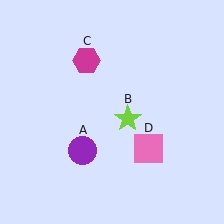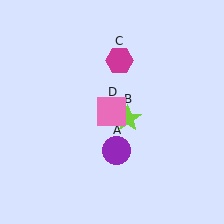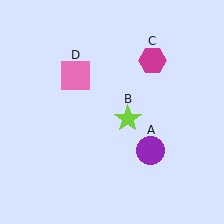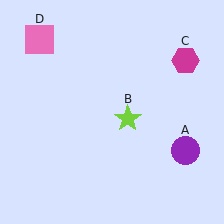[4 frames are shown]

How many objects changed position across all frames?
3 objects changed position: purple circle (object A), magenta hexagon (object C), pink square (object D).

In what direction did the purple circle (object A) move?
The purple circle (object A) moved right.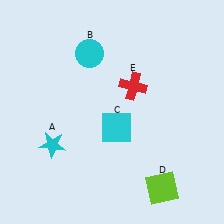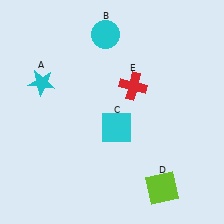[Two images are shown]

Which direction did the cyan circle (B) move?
The cyan circle (B) moved up.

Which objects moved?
The objects that moved are: the cyan star (A), the cyan circle (B).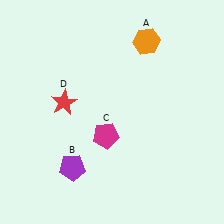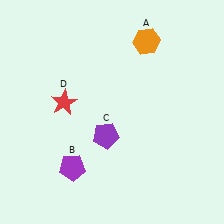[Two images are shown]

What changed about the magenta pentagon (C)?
In Image 1, C is magenta. In Image 2, it changed to purple.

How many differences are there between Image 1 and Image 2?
There is 1 difference between the two images.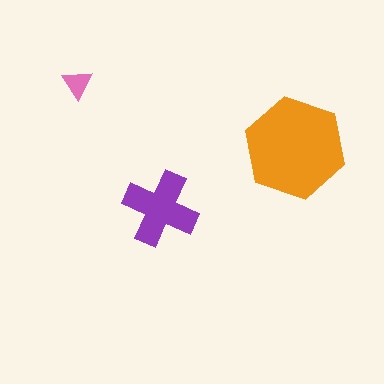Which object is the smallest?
The pink triangle.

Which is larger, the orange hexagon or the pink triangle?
The orange hexagon.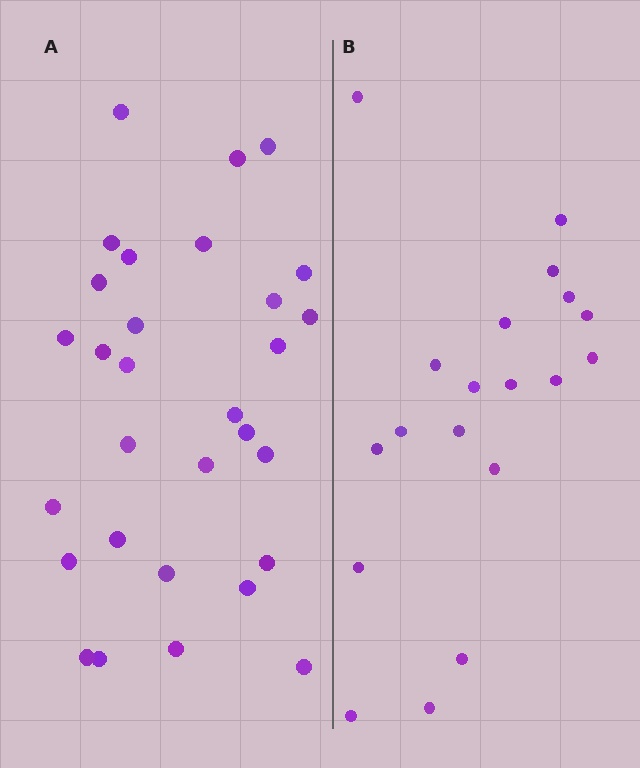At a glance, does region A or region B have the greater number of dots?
Region A (the left region) has more dots.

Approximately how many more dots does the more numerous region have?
Region A has roughly 12 or so more dots than region B.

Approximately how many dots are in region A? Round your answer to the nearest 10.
About 30 dots.